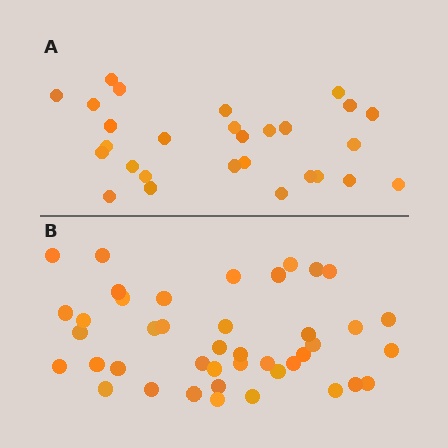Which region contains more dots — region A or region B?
Region B (the bottom region) has more dots.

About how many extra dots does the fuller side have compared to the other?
Region B has approximately 15 more dots than region A.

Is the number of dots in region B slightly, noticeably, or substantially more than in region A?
Region B has substantially more. The ratio is roughly 1.5 to 1.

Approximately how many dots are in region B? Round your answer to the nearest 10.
About 40 dots. (The exact count is 42, which rounds to 40.)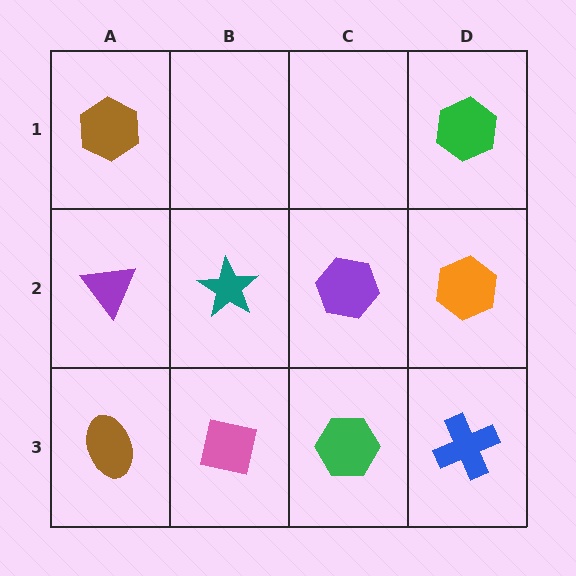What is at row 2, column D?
An orange hexagon.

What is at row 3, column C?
A green hexagon.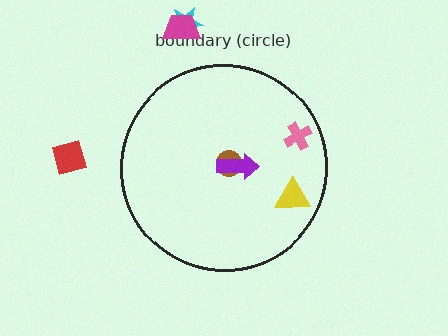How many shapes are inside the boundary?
4 inside, 3 outside.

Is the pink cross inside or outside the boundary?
Inside.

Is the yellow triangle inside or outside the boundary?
Inside.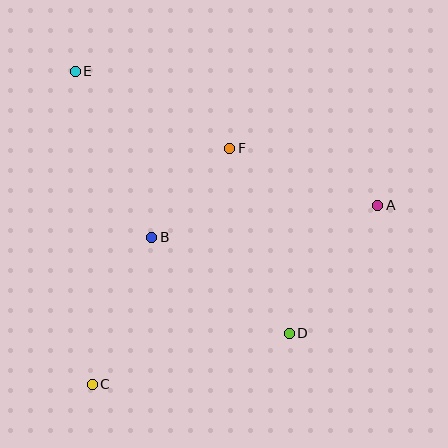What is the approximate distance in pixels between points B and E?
The distance between B and E is approximately 183 pixels.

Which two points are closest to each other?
Points B and F are closest to each other.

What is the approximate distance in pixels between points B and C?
The distance between B and C is approximately 159 pixels.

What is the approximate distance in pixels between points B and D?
The distance between B and D is approximately 168 pixels.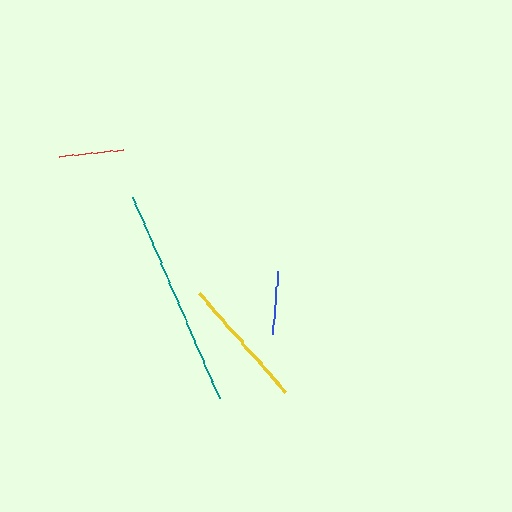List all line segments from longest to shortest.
From longest to shortest: teal, yellow, red, blue.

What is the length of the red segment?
The red segment is approximately 65 pixels long.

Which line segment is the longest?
The teal line is the longest at approximately 219 pixels.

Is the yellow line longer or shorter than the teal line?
The teal line is longer than the yellow line.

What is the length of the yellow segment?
The yellow segment is approximately 130 pixels long.